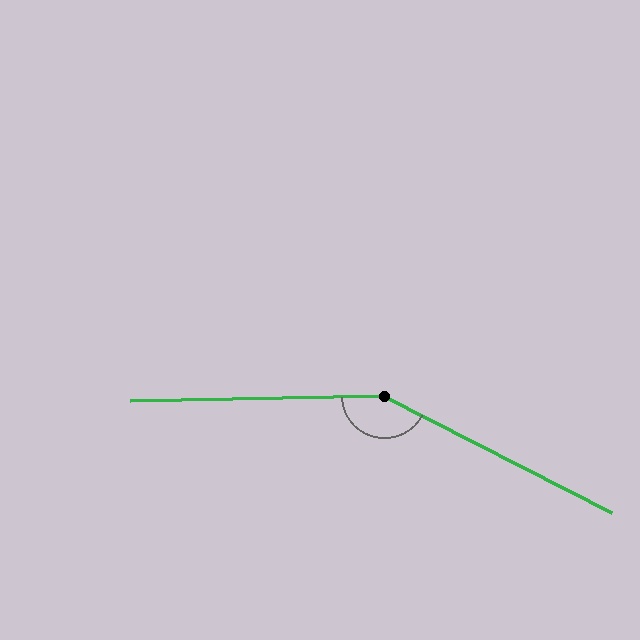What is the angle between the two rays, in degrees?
Approximately 152 degrees.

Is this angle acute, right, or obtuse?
It is obtuse.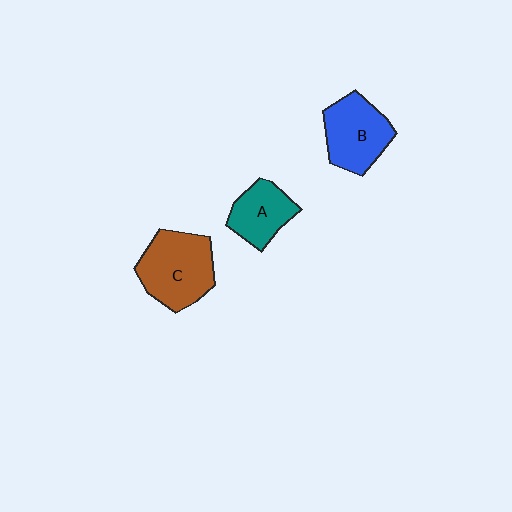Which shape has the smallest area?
Shape A (teal).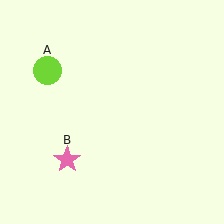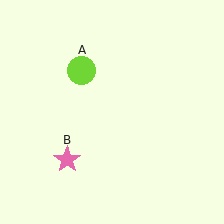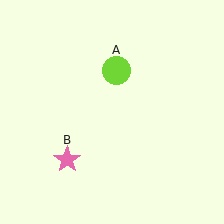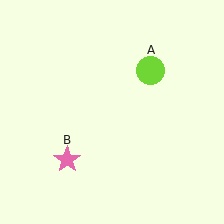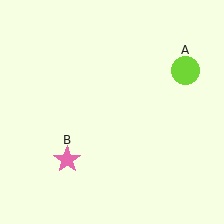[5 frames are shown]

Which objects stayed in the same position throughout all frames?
Pink star (object B) remained stationary.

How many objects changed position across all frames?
1 object changed position: lime circle (object A).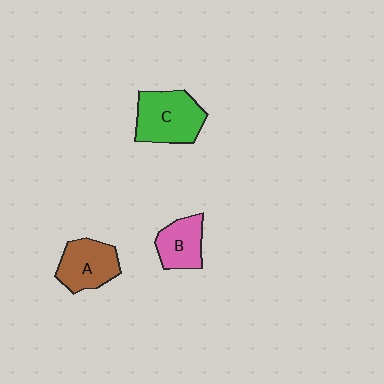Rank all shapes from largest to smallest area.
From largest to smallest: C (green), A (brown), B (pink).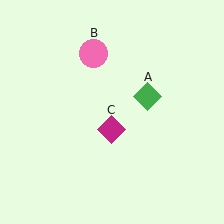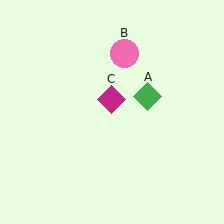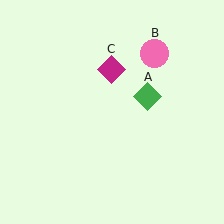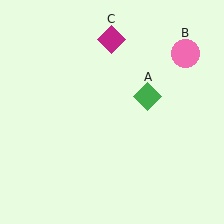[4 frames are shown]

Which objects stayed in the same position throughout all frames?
Green diamond (object A) remained stationary.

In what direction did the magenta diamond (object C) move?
The magenta diamond (object C) moved up.